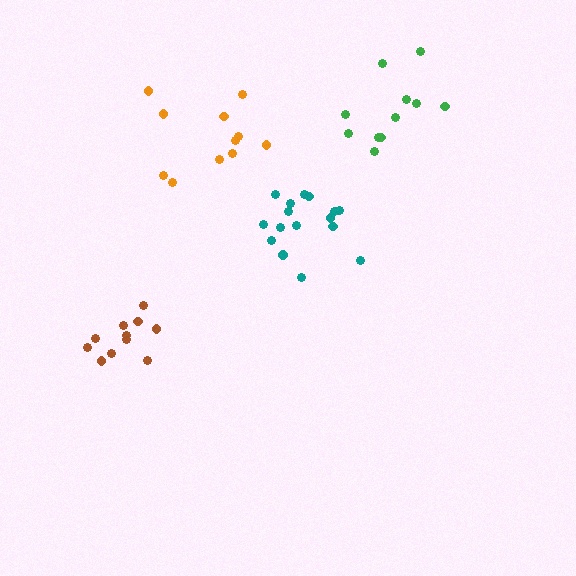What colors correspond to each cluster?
The clusters are colored: green, teal, brown, orange.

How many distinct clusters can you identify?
There are 4 distinct clusters.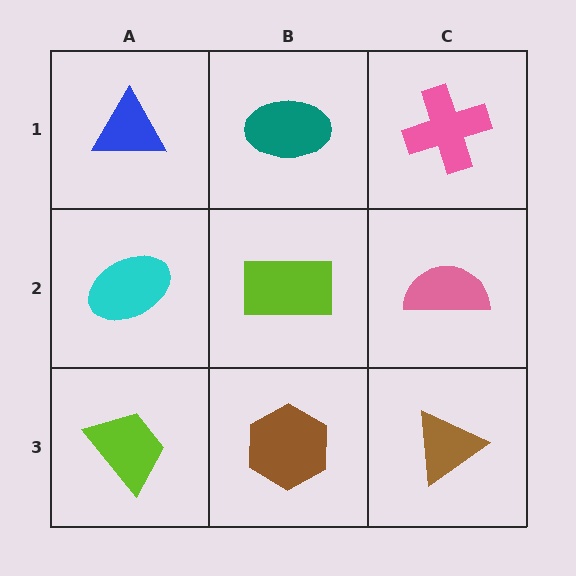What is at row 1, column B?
A teal ellipse.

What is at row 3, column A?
A lime trapezoid.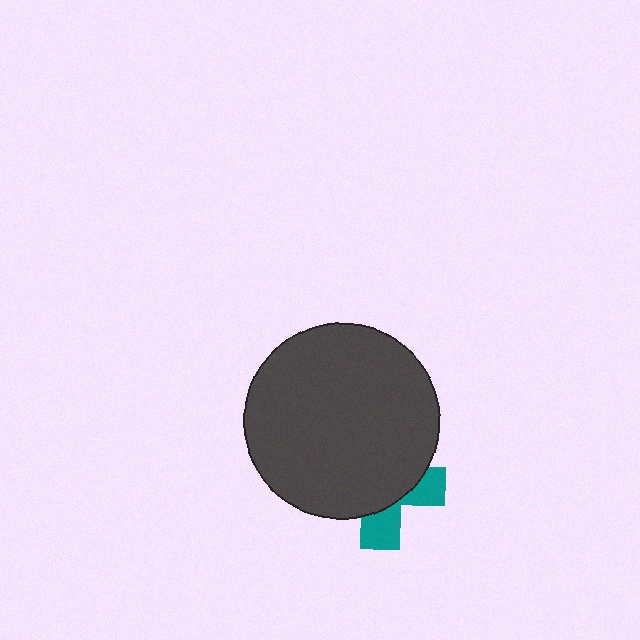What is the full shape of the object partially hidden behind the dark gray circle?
The partially hidden object is a teal cross.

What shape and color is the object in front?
The object in front is a dark gray circle.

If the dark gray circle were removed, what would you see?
You would see the complete teal cross.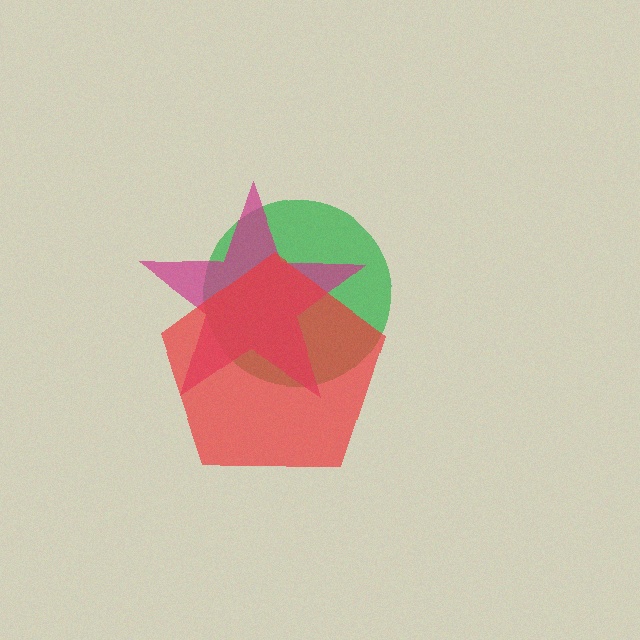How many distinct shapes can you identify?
There are 3 distinct shapes: a green circle, a magenta star, a red pentagon.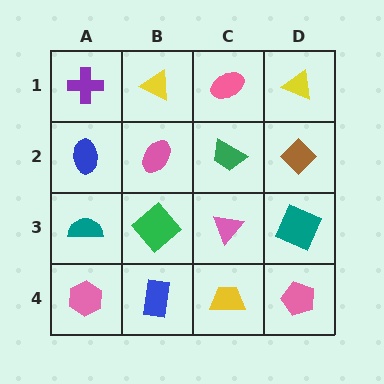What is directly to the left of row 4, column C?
A blue rectangle.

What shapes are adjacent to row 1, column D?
A brown diamond (row 2, column D), a pink ellipse (row 1, column C).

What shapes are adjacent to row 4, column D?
A teal square (row 3, column D), a yellow trapezoid (row 4, column C).